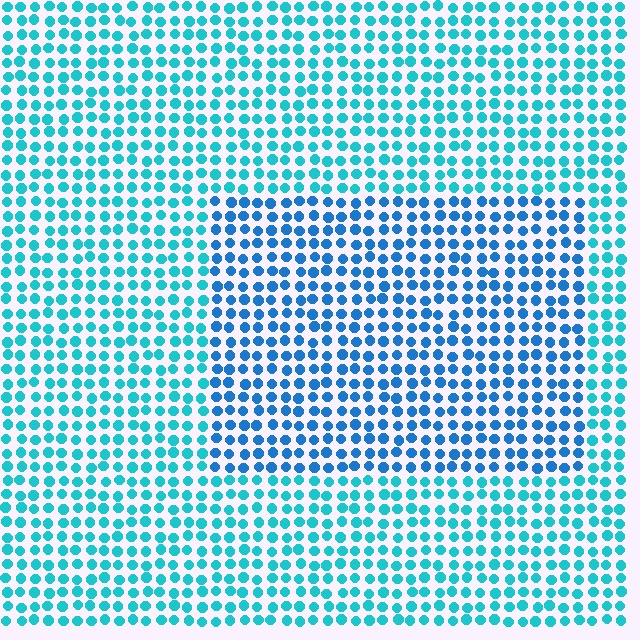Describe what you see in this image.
The image is filled with small cyan elements in a uniform arrangement. A rectangle-shaped region is visible where the elements are tinted to a slightly different hue, forming a subtle color boundary.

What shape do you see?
I see a rectangle.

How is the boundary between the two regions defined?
The boundary is defined purely by a slight shift in hue (about 27 degrees). Spacing, size, and orientation are identical on both sides.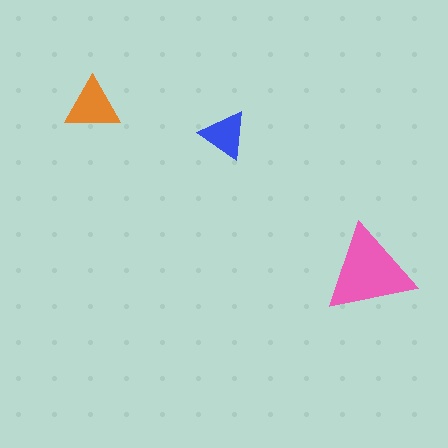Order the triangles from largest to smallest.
the pink one, the orange one, the blue one.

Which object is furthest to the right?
The pink triangle is rightmost.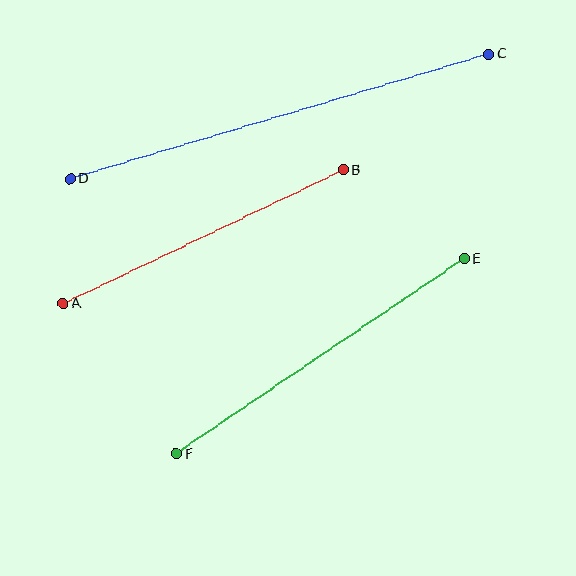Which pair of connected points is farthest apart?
Points C and D are farthest apart.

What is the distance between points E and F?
The distance is approximately 348 pixels.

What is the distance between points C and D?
The distance is approximately 437 pixels.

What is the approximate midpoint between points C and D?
The midpoint is at approximately (280, 117) pixels.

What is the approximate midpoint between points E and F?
The midpoint is at approximately (320, 356) pixels.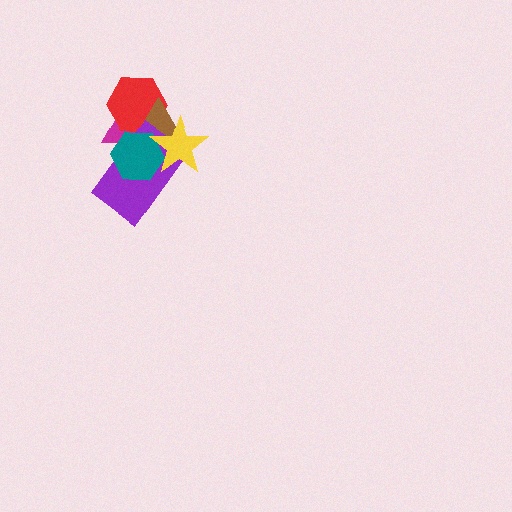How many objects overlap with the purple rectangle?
4 objects overlap with the purple rectangle.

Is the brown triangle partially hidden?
Yes, it is partially covered by another shape.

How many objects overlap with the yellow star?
4 objects overlap with the yellow star.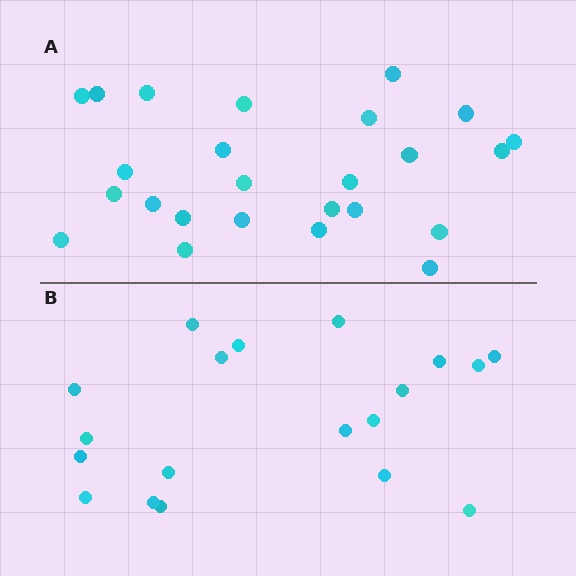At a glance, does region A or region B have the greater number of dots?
Region A (the top region) has more dots.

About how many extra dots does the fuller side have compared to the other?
Region A has about 6 more dots than region B.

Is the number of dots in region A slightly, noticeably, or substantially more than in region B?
Region A has noticeably more, but not dramatically so. The ratio is roughly 1.3 to 1.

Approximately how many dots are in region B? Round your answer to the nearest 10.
About 20 dots. (The exact count is 19, which rounds to 20.)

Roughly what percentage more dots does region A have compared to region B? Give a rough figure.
About 30% more.